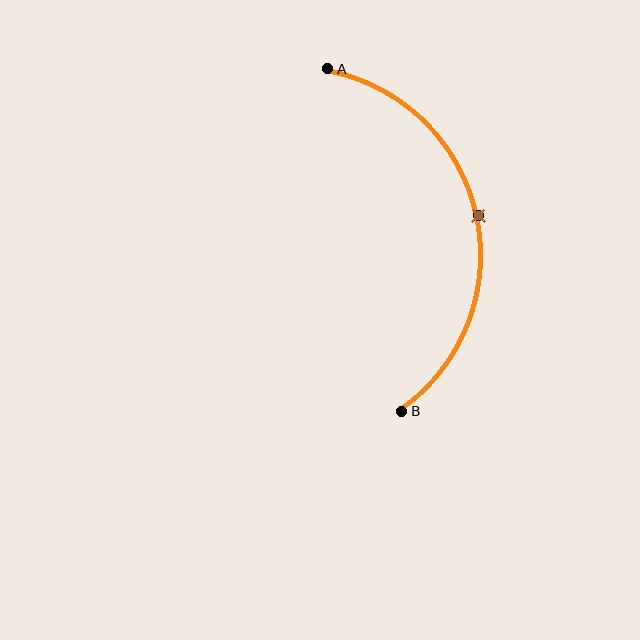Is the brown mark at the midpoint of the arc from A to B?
Yes. The brown mark lies on the arc at equal arc-length from both A and B — it is the arc midpoint.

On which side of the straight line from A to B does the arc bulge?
The arc bulges to the right of the straight line connecting A and B.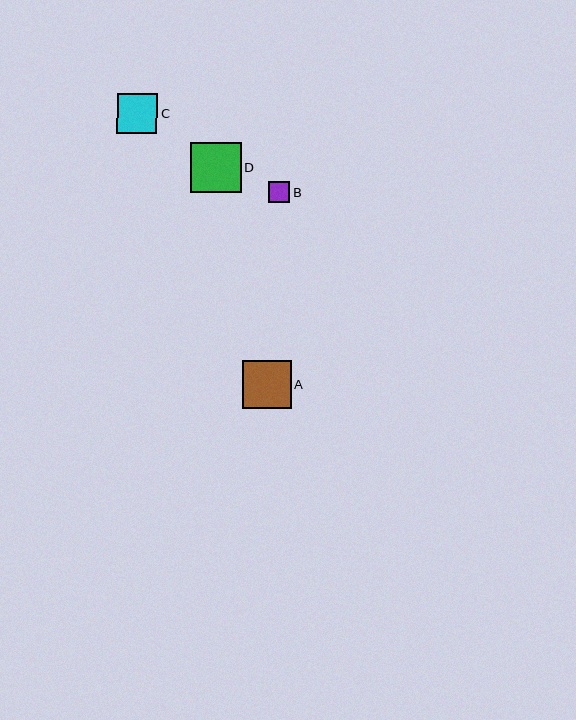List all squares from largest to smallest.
From largest to smallest: D, A, C, B.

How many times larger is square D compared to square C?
Square D is approximately 1.3 times the size of square C.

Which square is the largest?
Square D is the largest with a size of approximately 51 pixels.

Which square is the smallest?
Square B is the smallest with a size of approximately 21 pixels.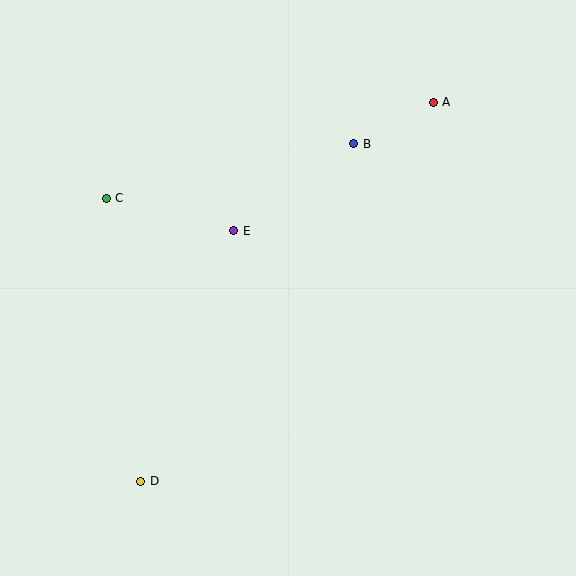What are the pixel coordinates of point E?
Point E is at (234, 231).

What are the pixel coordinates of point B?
Point B is at (354, 144).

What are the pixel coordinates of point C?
Point C is at (106, 198).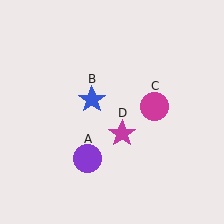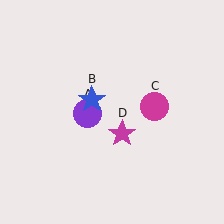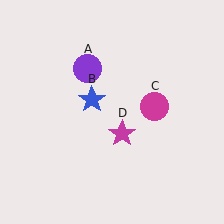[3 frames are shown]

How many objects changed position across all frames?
1 object changed position: purple circle (object A).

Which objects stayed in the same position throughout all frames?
Blue star (object B) and magenta circle (object C) and magenta star (object D) remained stationary.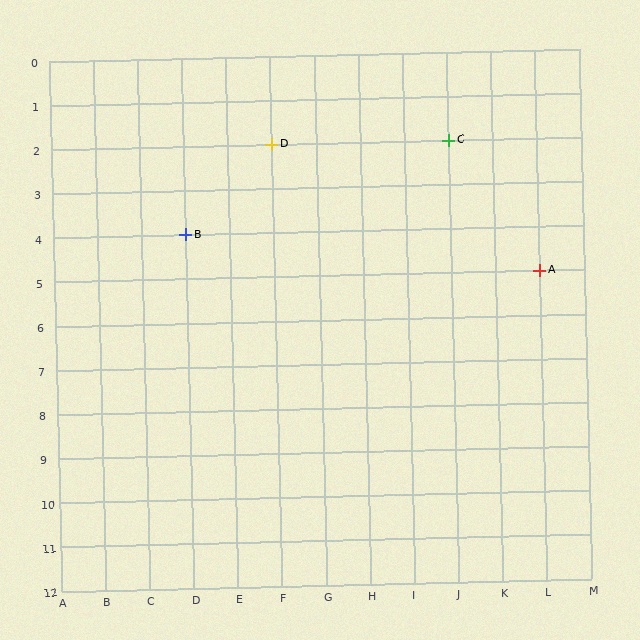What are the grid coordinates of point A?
Point A is at grid coordinates (L, 5).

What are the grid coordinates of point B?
Point B is at grid coordinates (D, 4).